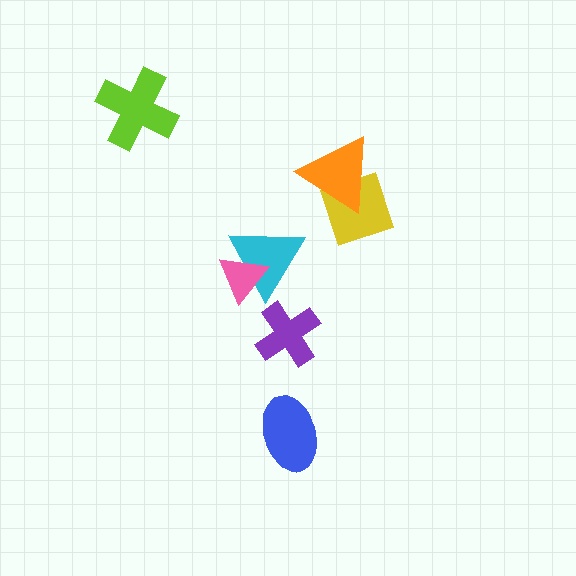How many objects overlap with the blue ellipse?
0 objects overlap with the blue ellipse.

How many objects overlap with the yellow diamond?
1 object overlaps with the yellow diamond.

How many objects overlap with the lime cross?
0 objects overlap with the lime cross.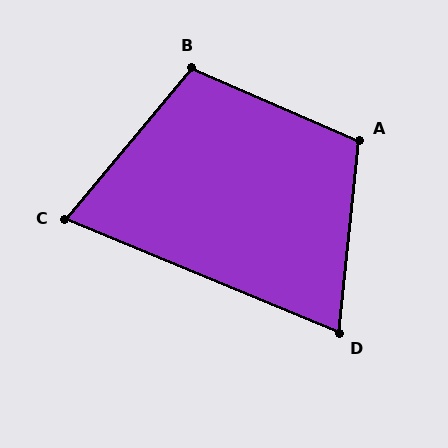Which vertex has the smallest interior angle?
C, at approximately 73 degrees.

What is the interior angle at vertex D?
Approximately 73 degrees (acute).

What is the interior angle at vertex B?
Approximately 107 degrees (obtuse).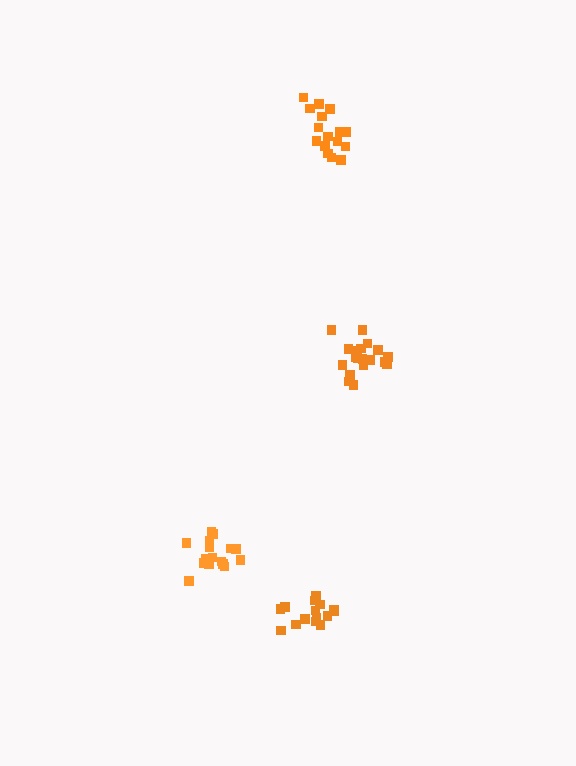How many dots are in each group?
Group 1: 18 dots, Group 2: 20 dots, Group 3: 15 dots, Group 4: 17 dots (70 total).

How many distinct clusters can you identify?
There are 4 distinct clusters.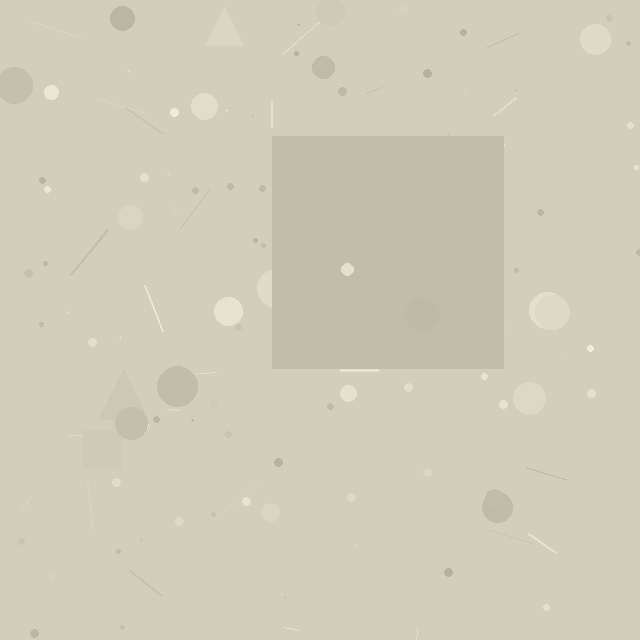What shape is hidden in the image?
A square is hidden in the image.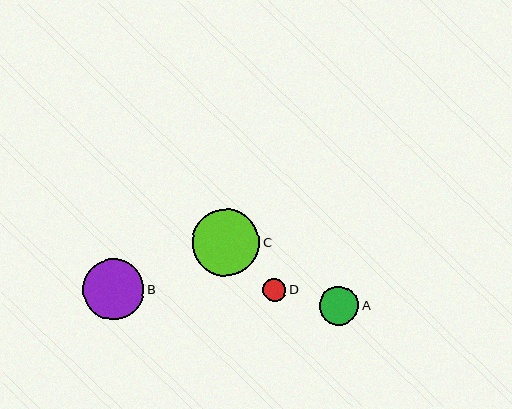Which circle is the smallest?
Circle D is the smallest with a size of approximately 23 pixels.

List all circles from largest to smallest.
From largest to smallest: C, B, A, D.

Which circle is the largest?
Circle C is the largest with a size of approximately 68 pixels.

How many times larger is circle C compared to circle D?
Circle C is approximately 2.9 times the size of circle D.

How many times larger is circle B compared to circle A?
Circle B is approximately 1.6 times the size of circle A.